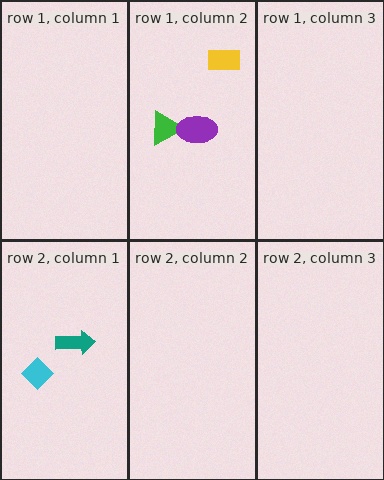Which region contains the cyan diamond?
The row 2, column 1 region.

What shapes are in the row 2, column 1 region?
The cyan diamond, the teal arrow.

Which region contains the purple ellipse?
The row 1, column 2 region.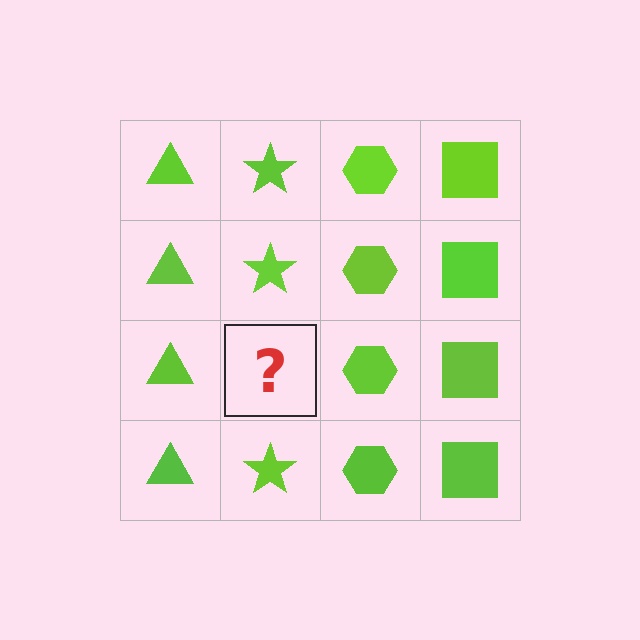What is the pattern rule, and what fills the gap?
The rule is that each column has a consistent shape. The gap should be filled with a lime star.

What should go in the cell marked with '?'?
The missing cell should contain a lime star.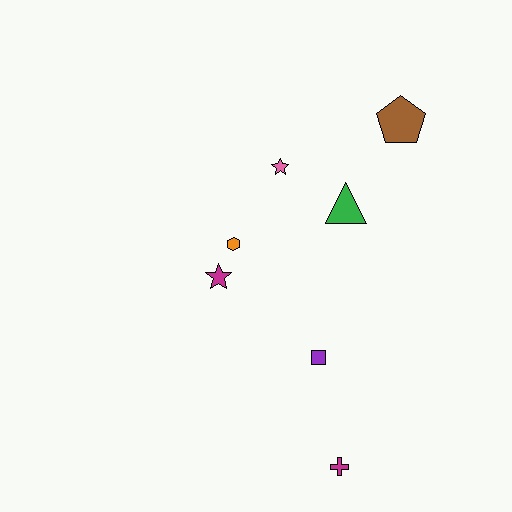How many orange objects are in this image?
There is 1 orange object.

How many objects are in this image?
There are 7 objects.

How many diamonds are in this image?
There are no diamonds.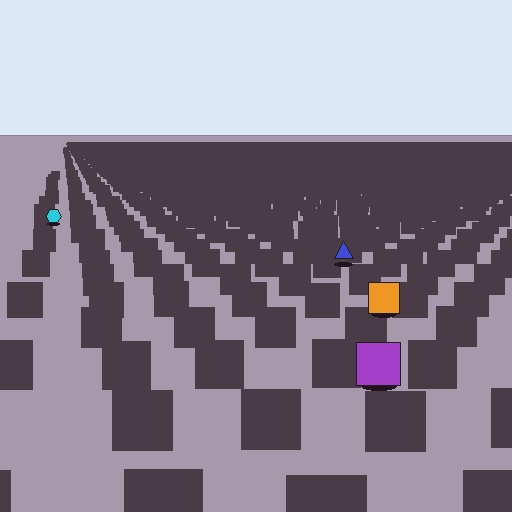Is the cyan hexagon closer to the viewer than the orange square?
No. The orange square is closer — you can tell from the texture gradient: the ground texture is coarser near it.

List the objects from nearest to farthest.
From nearest to farthest: the purple square, the orange square, the blue triangle, the cyan hexagon.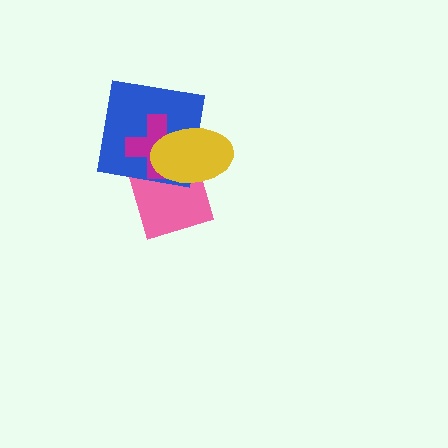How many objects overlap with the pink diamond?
3 objects overlap with the pink diamond.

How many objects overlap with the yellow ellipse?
3 objects overlap with the yellow ellipse.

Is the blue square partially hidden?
Yes, it is partially covered by another shape.